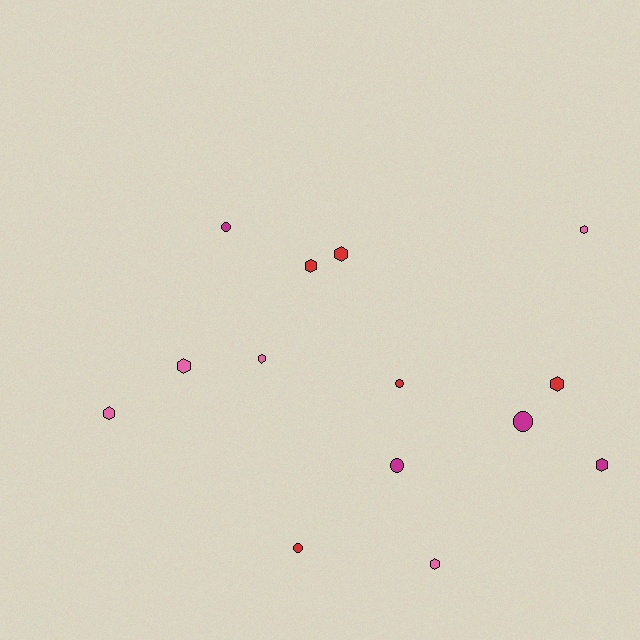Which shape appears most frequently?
Hexagon, with 9 objects.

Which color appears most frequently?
Red, with 5 objects.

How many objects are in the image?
There are 14 objects.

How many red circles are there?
There are 2 red circles.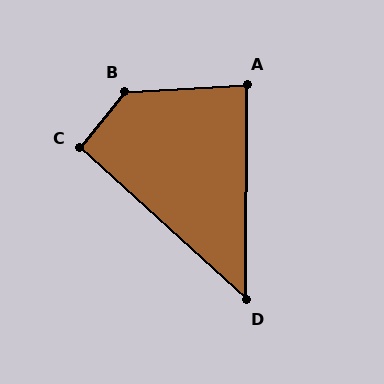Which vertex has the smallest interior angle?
D, at approximately 48 degrees.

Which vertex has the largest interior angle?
B, at approximately 132 degrees.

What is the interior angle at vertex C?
Approximately 93 degrees (approximately right).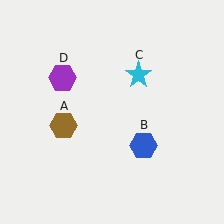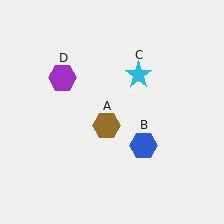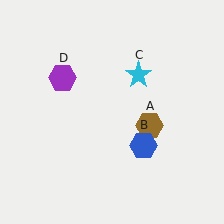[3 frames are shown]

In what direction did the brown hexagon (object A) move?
The brown hexagon (object A) moved right.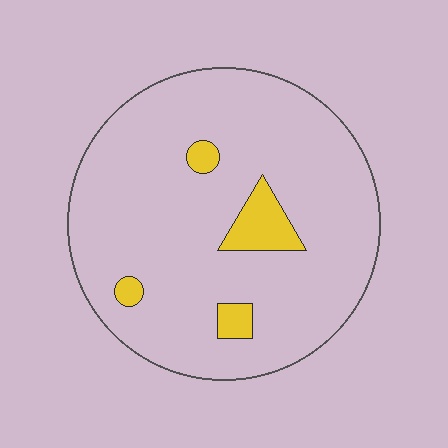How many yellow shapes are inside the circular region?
4.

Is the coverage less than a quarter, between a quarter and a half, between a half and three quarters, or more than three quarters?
Less than a quarter.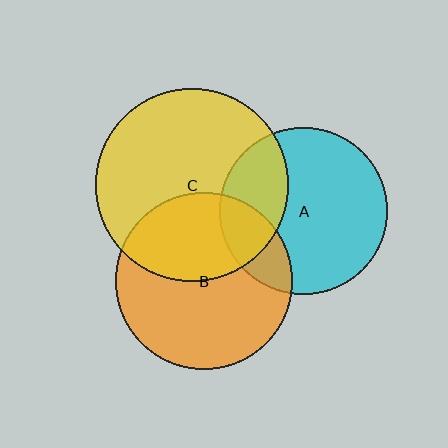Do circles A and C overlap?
Yes.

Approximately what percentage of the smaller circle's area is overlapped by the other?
Approximately 30%.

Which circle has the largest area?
Circle C (yellow).